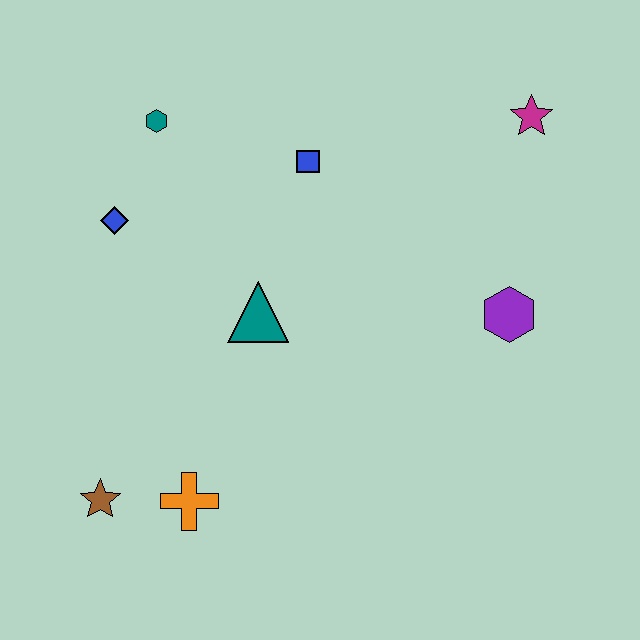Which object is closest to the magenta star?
The purple hexagon is closest to the magenta star.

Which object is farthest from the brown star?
The magenta star is farthest from the brown star.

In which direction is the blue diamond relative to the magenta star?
The blue diamond is to the left of the magenta star.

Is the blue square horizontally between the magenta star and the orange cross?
Yes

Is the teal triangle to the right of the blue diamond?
Yes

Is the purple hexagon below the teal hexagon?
Yes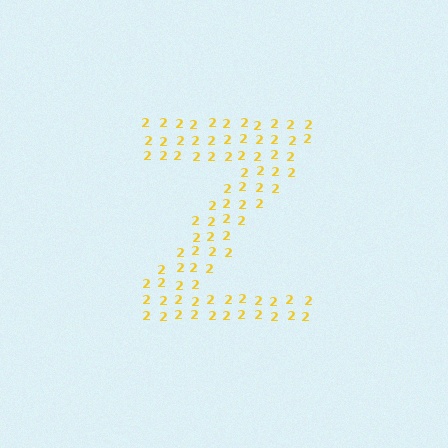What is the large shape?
The large shape is the letter Z.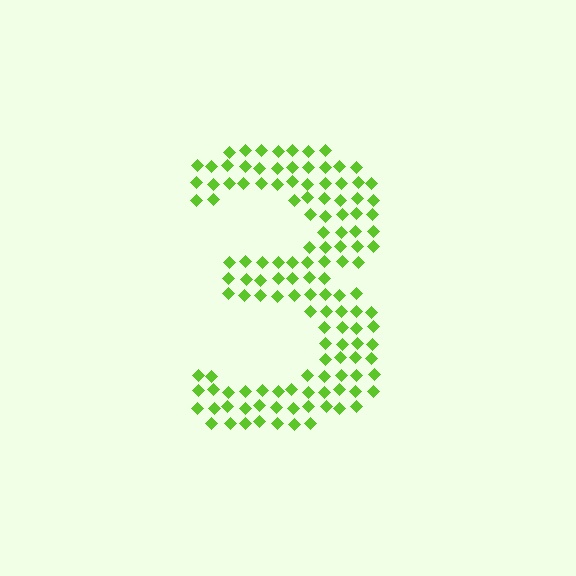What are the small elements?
The small elements are diamonds.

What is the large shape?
The large shape is the digit 3.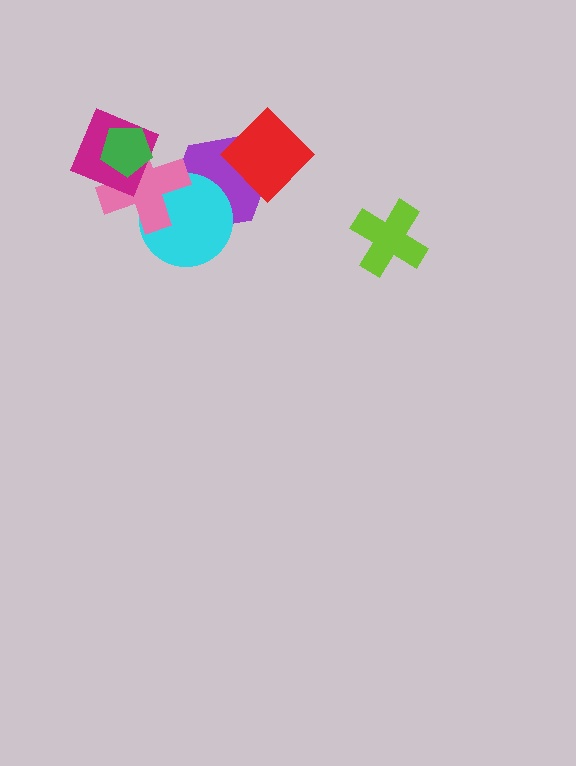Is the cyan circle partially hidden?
Yes, it is partially covered by another shape.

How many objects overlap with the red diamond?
1 object overlaps with the red diamond.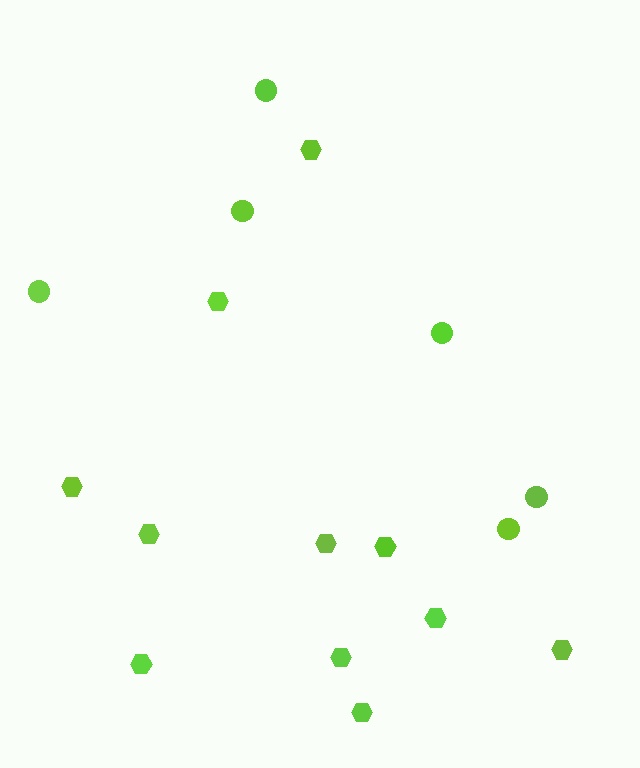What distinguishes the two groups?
There are 2 groups: one group of circles (6) and one group of hexagons (11).